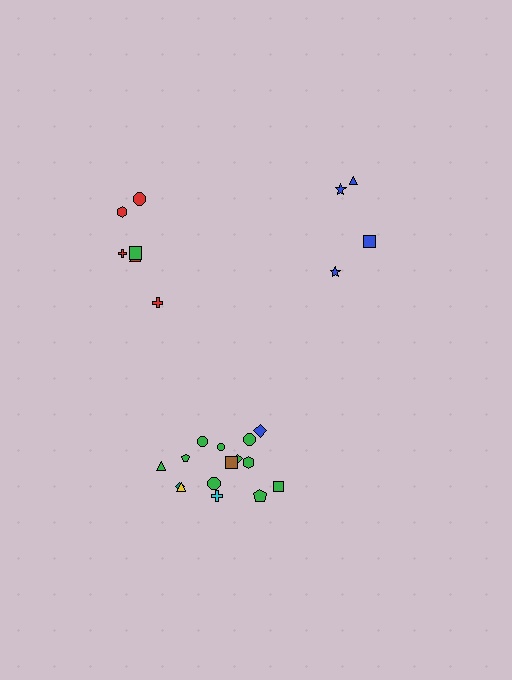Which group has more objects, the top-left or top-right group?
The top-left group.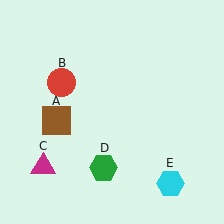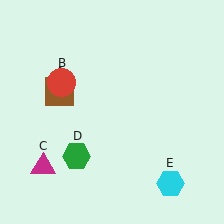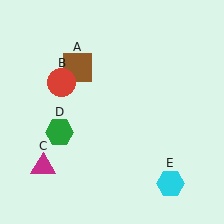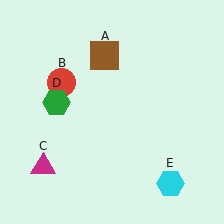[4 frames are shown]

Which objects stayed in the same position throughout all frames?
Red circle (object B) and magenta triangle (object C) and cyan hexagon (object E) remained stationary.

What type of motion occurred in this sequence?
The brown square (object A), green hexagon (object D) rotated clockwise around the center of the scene.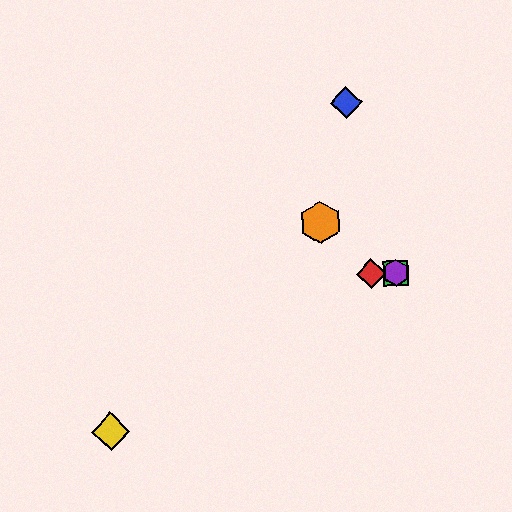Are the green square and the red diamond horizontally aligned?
Yes, both are at y≈273.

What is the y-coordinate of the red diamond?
The red diamond is at y≈274.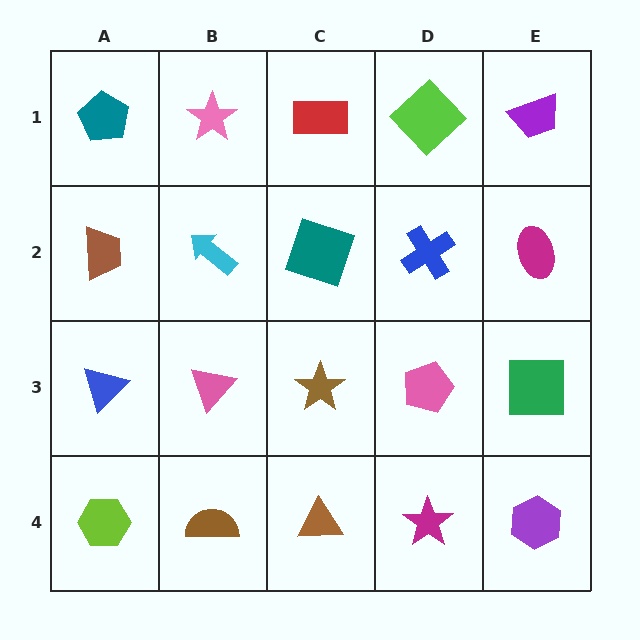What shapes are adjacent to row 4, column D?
A pink pentagon (row 3, column D), a brown triangle (row 4, column C), a purple hexagon (row 4, column E).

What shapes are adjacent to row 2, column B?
A pink star (row 1, column B), a pink triangle (row 3, column B), a brown trapezoid (row 2, column A), a teal square (row 2, column C).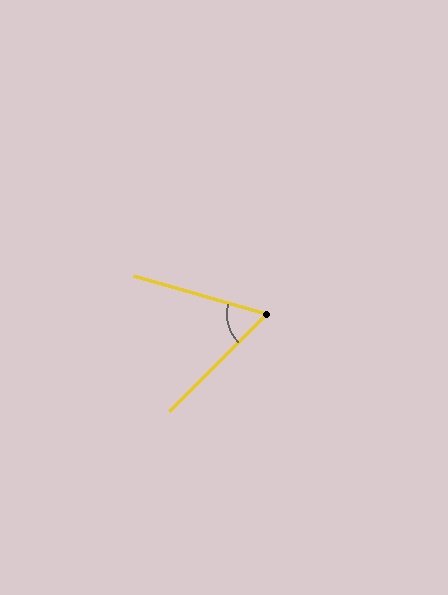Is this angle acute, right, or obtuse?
It is acute.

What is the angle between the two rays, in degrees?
Approximately 61 degrees.